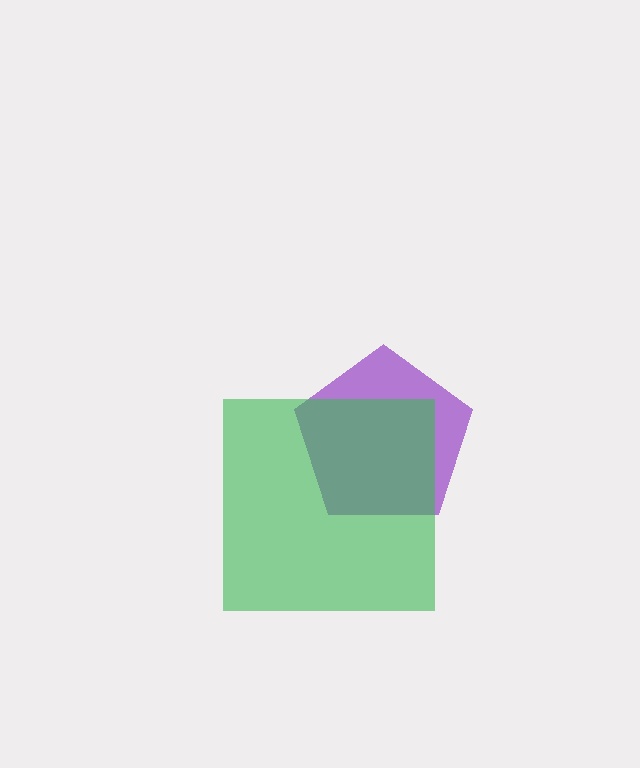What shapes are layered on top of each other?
The layered shapes are: a purple pentagon, a green square.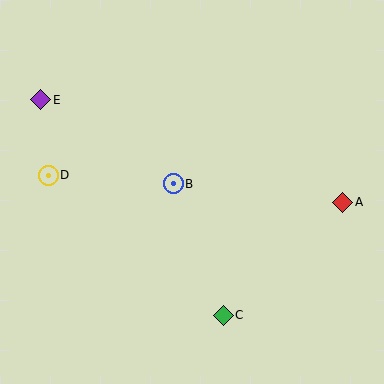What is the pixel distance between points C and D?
The distance between C and D is 225 pixels.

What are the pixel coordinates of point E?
Point E is at (41, 100).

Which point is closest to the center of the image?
Point B at (173, 184) is closest to the center.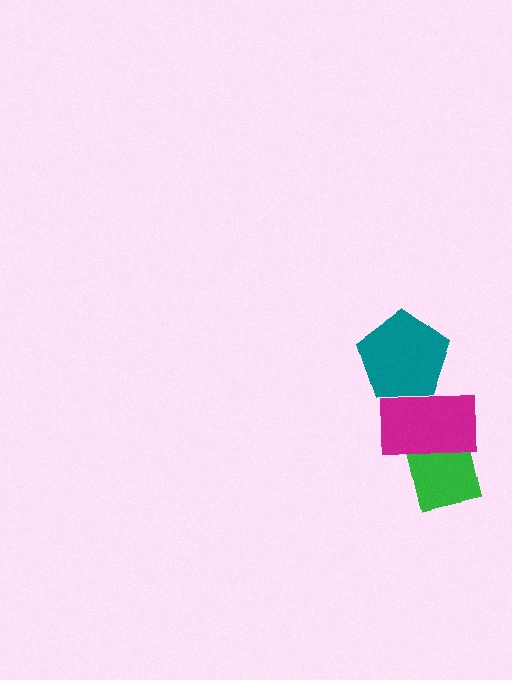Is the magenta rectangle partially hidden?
Yes, it is partially covered by another shape.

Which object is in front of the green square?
The magenta rectangle is in front of the green square.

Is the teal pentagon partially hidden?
No, no other shape covers it.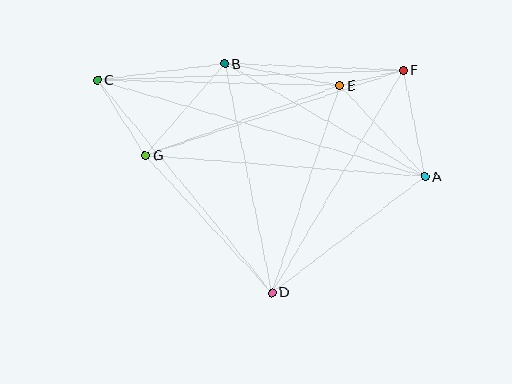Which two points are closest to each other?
Points E and F are closest to each other.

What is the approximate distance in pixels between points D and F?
The distance between D and F is approximately 258 pixels.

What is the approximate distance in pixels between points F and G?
The distance between F and G is approximately 271 pixels.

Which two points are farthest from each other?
Points A and C are farthest from each other.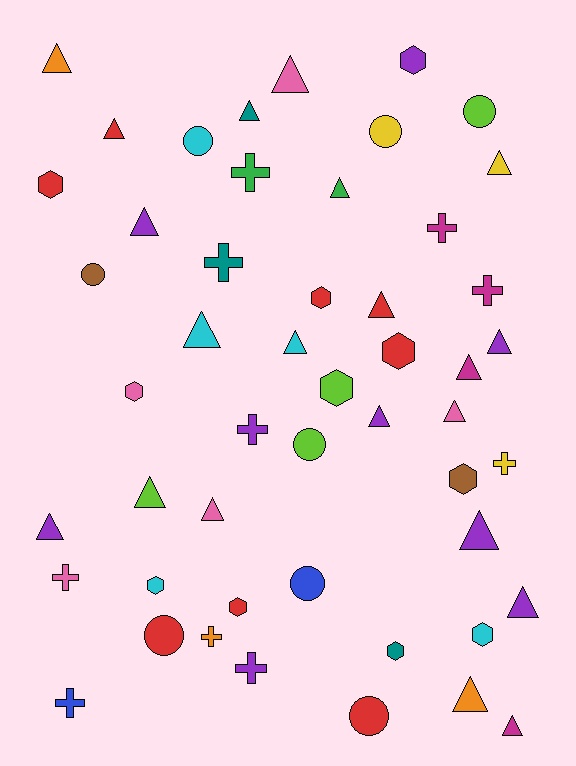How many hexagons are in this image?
There are 11 hexagons.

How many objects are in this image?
There are 50 objects.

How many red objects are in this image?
There are 8 red objects.